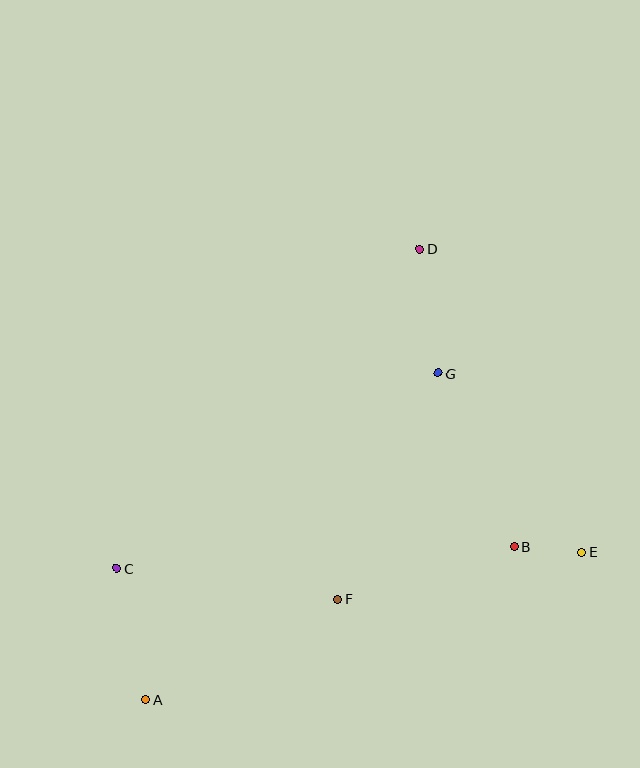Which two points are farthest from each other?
Points A and D are farthest from each other.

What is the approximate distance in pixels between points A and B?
The distance between A and B is approximately 399 pixels.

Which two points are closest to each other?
Points B and E are closest to each other.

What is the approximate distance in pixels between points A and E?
The distance between A and E is approximately 460 pixels.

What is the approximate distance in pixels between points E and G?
The distance between E and G is approximately 229 pixels.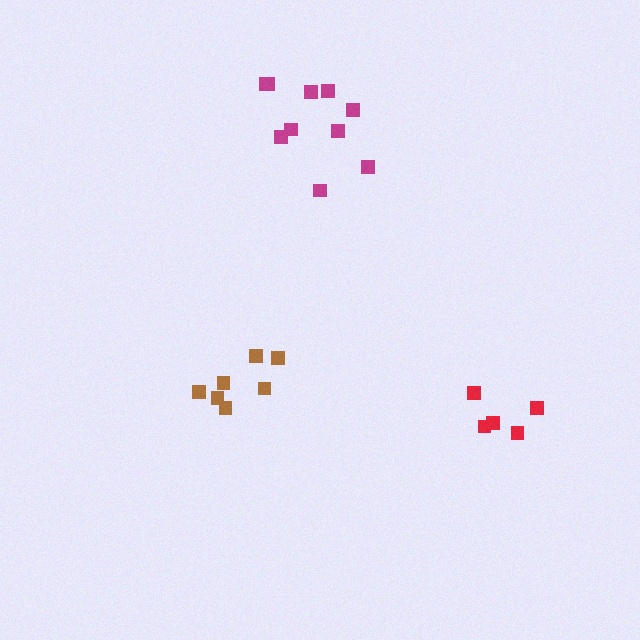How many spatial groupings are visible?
There are 3 spatial groupings.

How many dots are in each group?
Group 1: 10 dots, Group 2: 5 dots, Group 3: 7 dots (22 total).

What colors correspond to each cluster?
The clusters are colored: magenta, red, brown.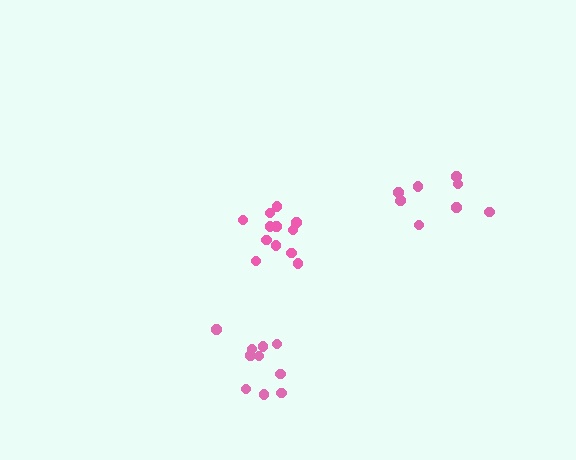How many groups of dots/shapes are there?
There are 3 groups.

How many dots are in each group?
Group 1: 12 dots, Group 2: 9 dots, Group 3: 10 dots (31 total).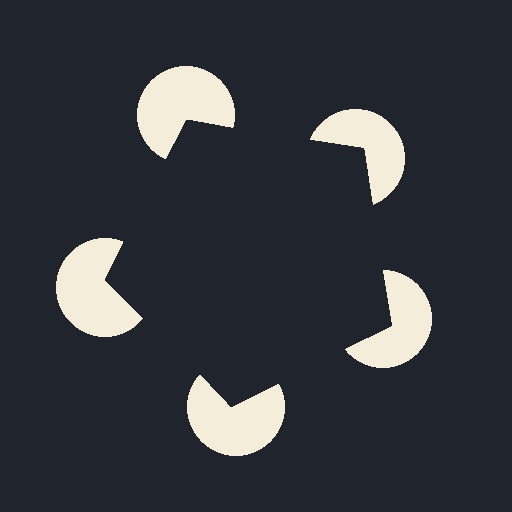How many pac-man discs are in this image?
There are 5 — one at each vertex of the illusory pentagon.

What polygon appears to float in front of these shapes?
An illusory pentagon — its edges are inferred from the aligned wedge cuts in the pac-man discs, not physically drawn.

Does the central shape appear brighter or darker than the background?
It typically appears slightly darker than the background, even though no actual brightness change is drawn.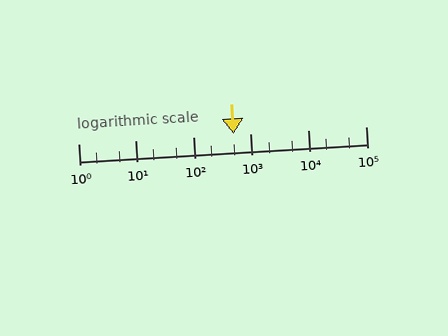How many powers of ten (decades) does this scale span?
The scale spans 5 decades, from 1 to 100000.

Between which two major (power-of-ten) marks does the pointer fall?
The pointer is between 100 and 1000.